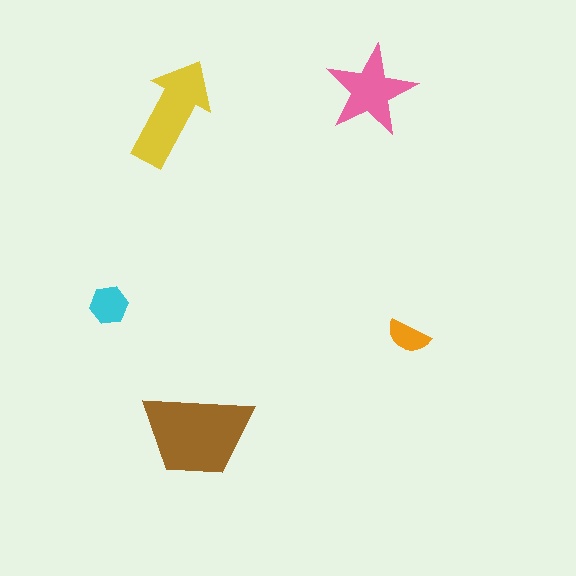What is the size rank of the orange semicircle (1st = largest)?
5th.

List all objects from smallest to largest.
The orange semicircle, the cyan hexagon, the pink star, the yellow arrow, the brown trapezoid.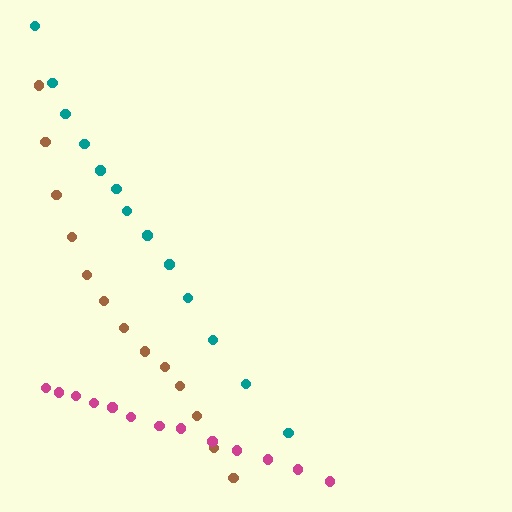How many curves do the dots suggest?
There are 3 distinct paths.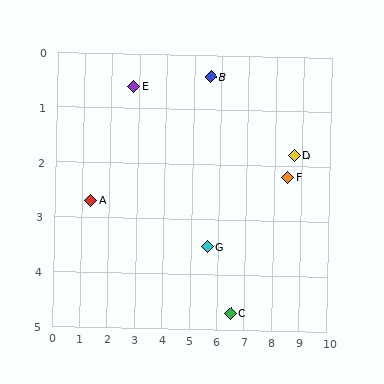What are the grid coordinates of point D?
Point D is at approximately (8.7, 1.8).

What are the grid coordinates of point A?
Point A is at approximately (1.3, 2.7).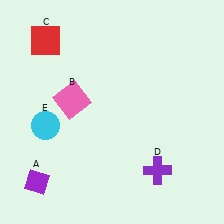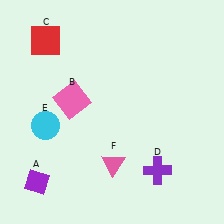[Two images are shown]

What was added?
A pink triangle (F) was added in Image 2.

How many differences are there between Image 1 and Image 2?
There is 1 difference between the two images.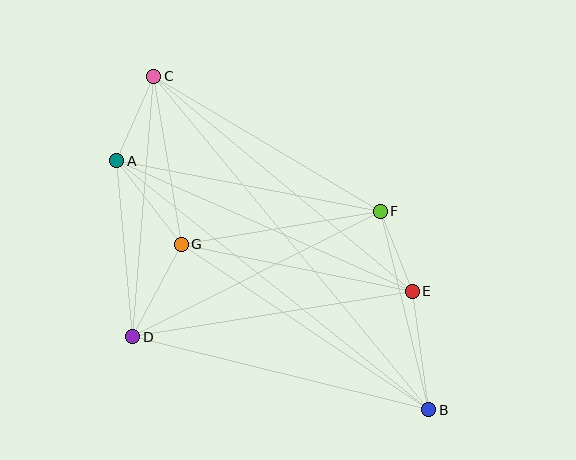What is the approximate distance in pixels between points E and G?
The distance between E and G is approximately 236 pixels.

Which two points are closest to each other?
Points E and F are closest to each other.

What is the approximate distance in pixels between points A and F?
The distance between A and F is approximately 268 pixels.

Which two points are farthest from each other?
Points B and C are farthest from each other.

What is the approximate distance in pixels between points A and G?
The distance between A and G is approximately 105 pixels.